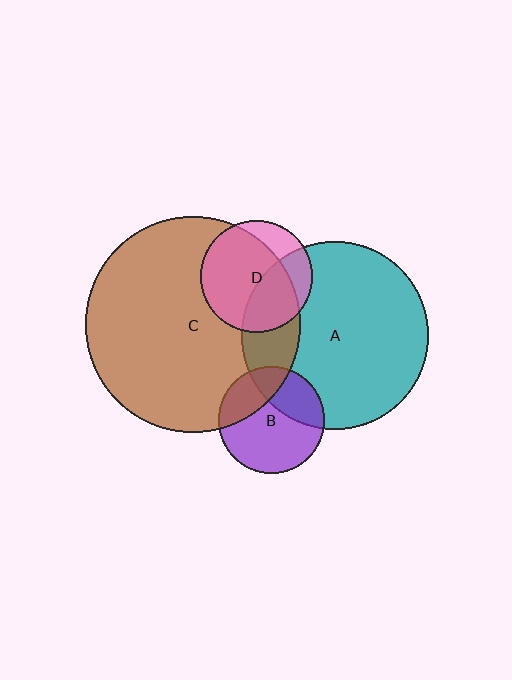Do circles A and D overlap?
Yes.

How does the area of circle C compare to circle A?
Approximately 1.3 times.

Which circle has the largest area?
Circle C (brown).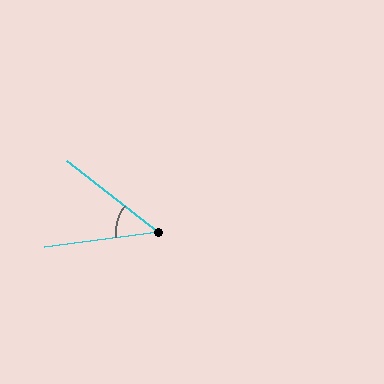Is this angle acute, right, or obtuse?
It is acute.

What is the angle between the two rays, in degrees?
Approximately 46 degrees.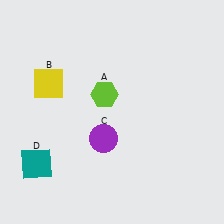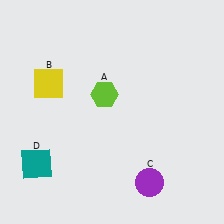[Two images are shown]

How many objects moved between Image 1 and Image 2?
1 object moved between the two images.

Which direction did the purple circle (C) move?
The purple circle (C) moved right.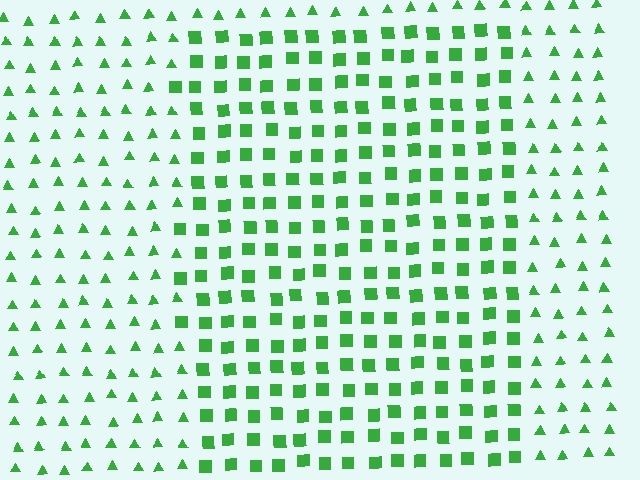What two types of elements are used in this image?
The image uses squares inside the rectangle region and triangles outside it.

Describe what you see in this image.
The image is filled with small green elements arranged in a uniform grid. A rectangle-shaped region contains squares, while the surrounding area contains triangles. The boundary is defined purely by the change in element shape.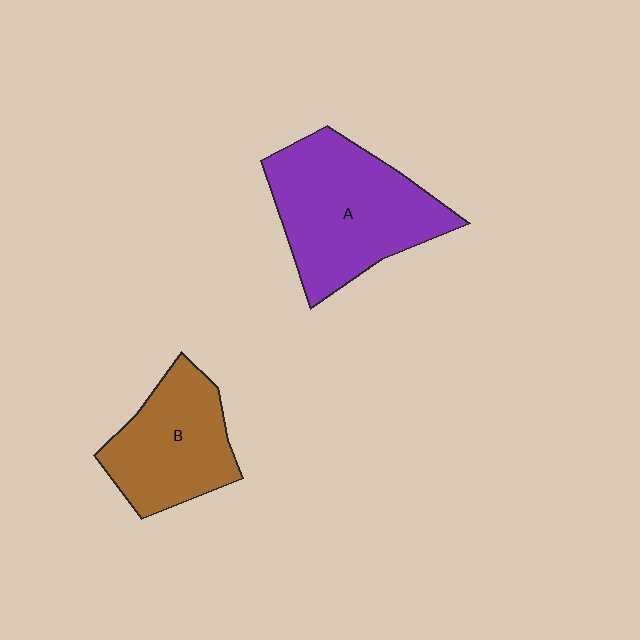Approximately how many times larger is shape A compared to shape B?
Approximately 1.4 times.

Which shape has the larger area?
Shape A (purple).